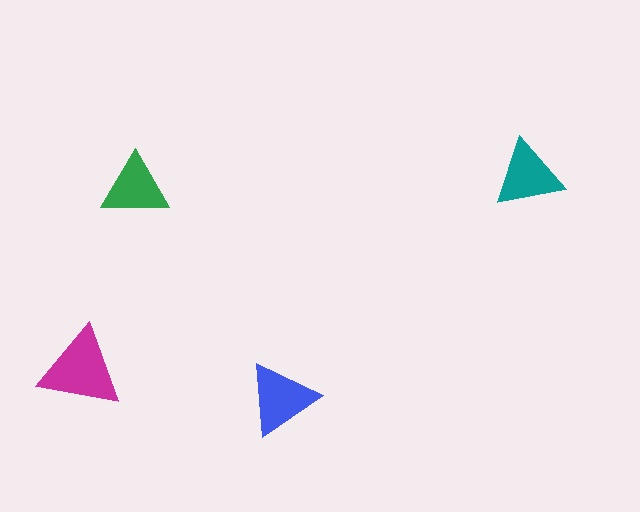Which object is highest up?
The teal triangle is topmost.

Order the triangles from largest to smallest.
the magenta one, the blue one, the teal one, the green one.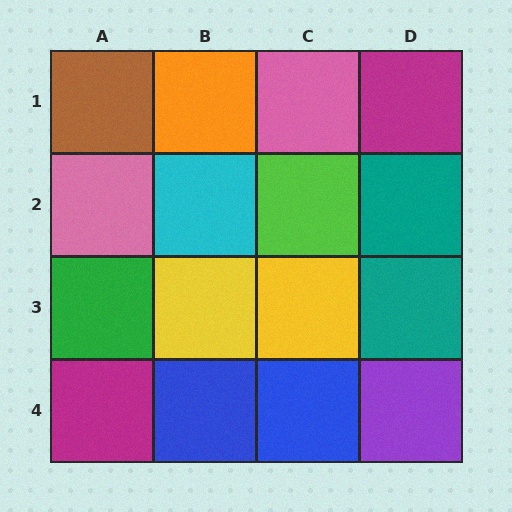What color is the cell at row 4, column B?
Blue.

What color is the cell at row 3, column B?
Yellow.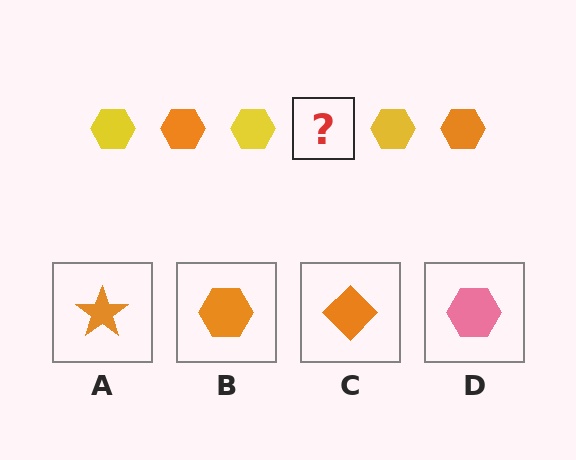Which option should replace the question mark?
Option B.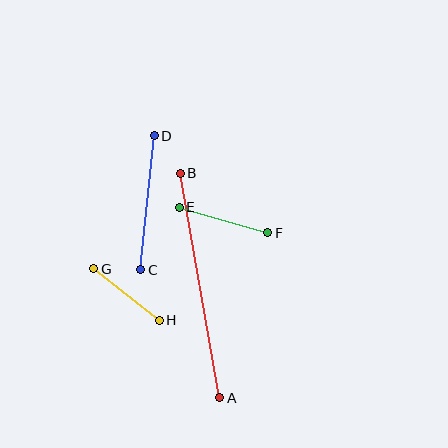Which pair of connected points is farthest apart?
Points A and B are farthest apart.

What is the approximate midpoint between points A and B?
The midpoint is at approximately (200, 286) pixels.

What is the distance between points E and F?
The distance is approximately 92 pixels.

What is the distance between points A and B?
The distance is approximately 228 pixels.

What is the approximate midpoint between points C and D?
The midpoint is at approximately (147, 203) pixels.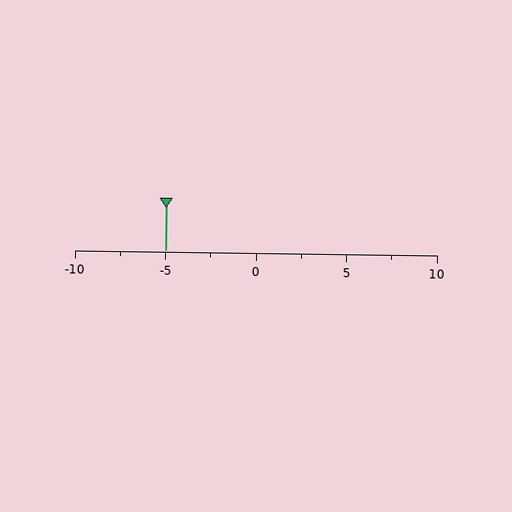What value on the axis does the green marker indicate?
The marker indicates approximately -5.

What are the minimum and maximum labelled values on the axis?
The axis runs from -10 to 10.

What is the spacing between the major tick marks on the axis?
The major ticks are spaced 5 apart.